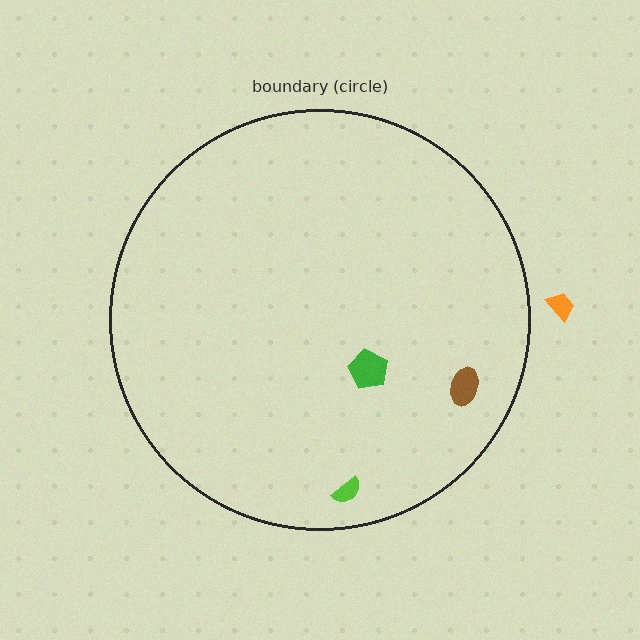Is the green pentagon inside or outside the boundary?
Inside.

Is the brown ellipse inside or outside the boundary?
Inside.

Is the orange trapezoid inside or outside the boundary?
Outside.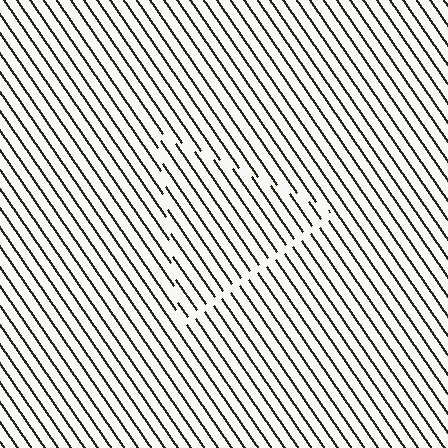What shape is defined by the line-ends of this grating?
An illusory triangle. The interior of the shape contains the same grating, shifted by half a period — the contour is defined by the phase discontinuity where line-ends from the inner and outer gratings abut.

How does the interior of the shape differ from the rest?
The interior of the shape contains the same grating, shifted by half a period — the contour is defined by the phase discontinuity where line-ends from the inner and outer gratings abut.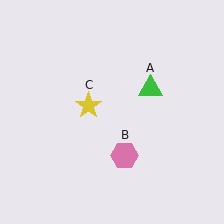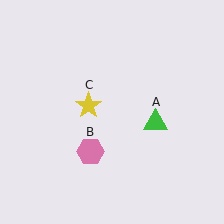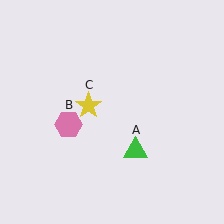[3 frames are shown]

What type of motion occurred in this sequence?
The green triangle (object A), pink hexagon (object B) rotated clockwise around the center of the scene.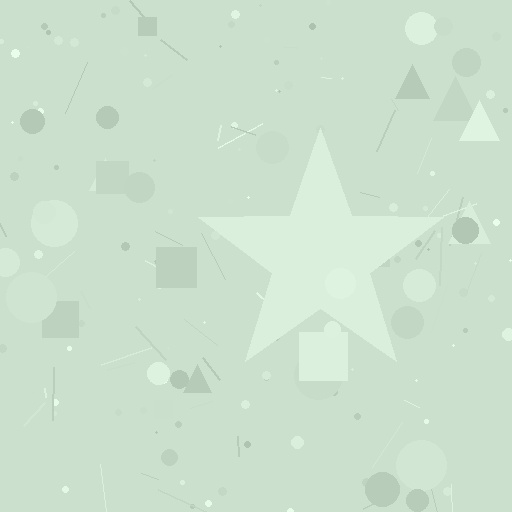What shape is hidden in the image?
A star is hidden in the image.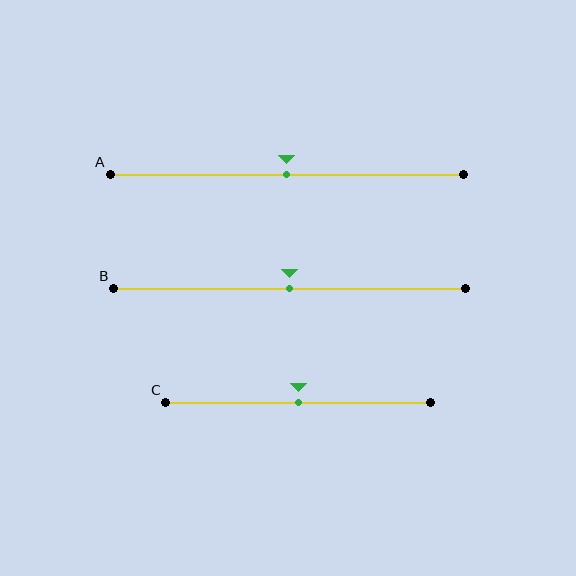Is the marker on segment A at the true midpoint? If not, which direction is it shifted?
Yes, the marker on segment A is at the true midpoint.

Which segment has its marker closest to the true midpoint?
Segment A has its marker closest to the true midpoint.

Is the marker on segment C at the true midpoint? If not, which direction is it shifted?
Yes, the marker on segment C is at the true midpoint.